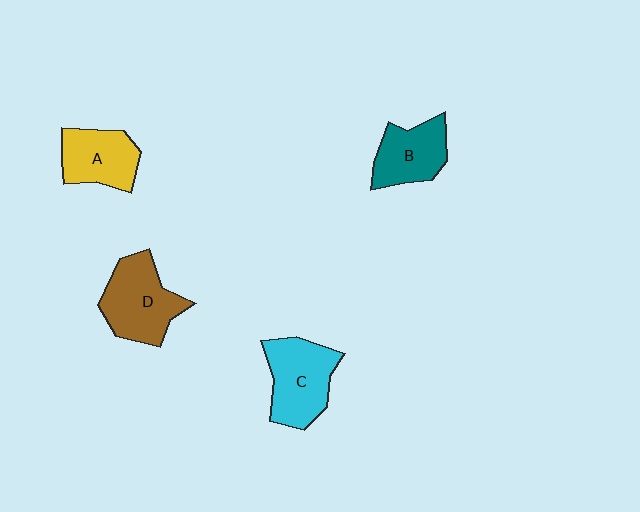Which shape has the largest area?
Shape D (brown).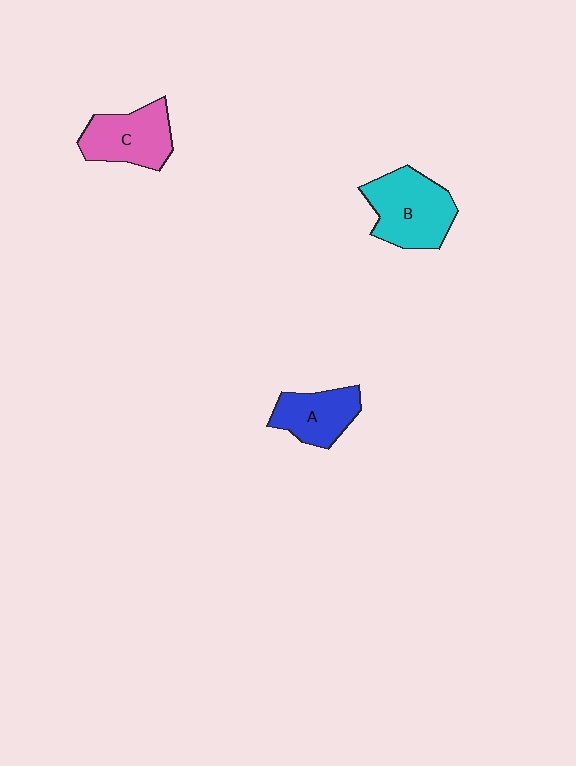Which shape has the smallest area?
Shape A (blue).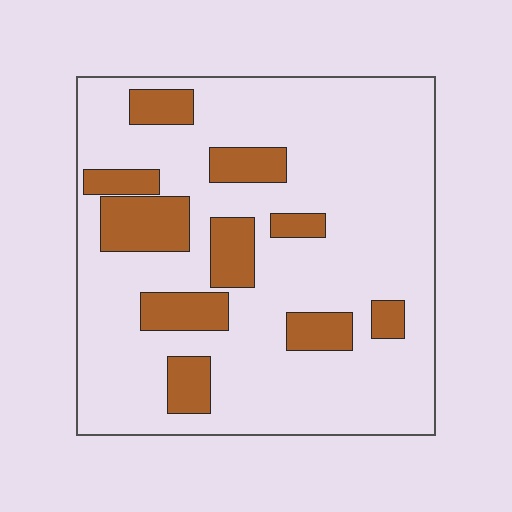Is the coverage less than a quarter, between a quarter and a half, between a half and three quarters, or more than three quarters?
Less than a quarter.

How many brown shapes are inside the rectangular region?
10.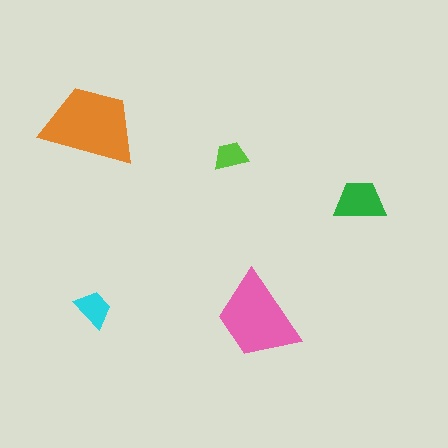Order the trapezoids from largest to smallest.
the orange one, the pink one, the green one, the cyan one, the lime one.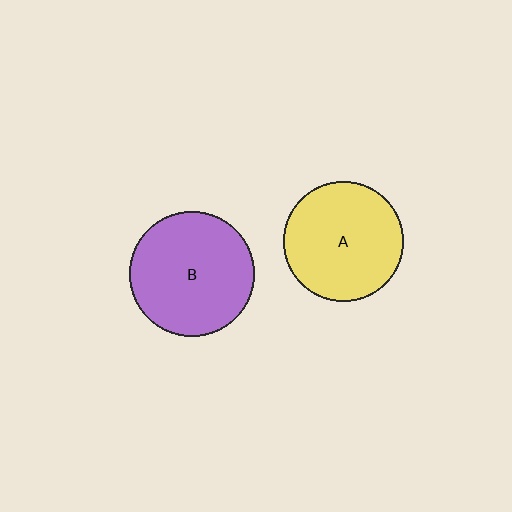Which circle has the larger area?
Circle B (purple).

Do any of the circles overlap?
No, none of the circles overlap.